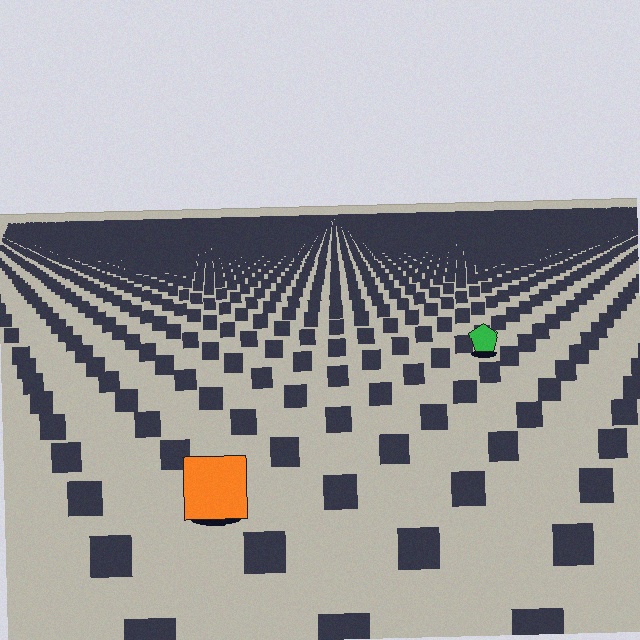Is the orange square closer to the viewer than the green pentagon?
Yes. The orange square is closer — you can tell from the texture gradient: the ground texture is coarser near it.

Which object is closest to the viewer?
The orange square is closest. The texture marks near it are larger and more spread out.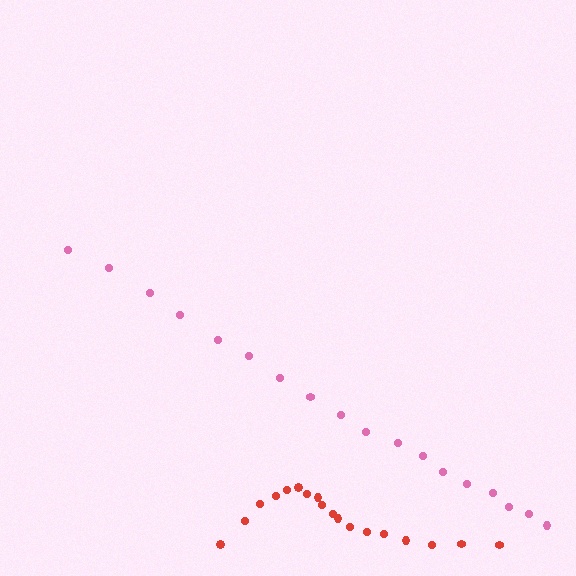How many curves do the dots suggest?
There are 2 distinct paths.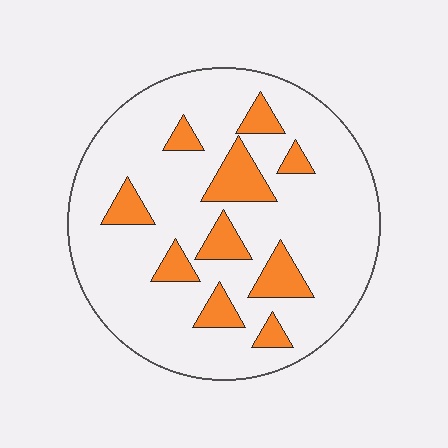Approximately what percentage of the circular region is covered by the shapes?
Approximately 15%.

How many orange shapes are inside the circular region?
10.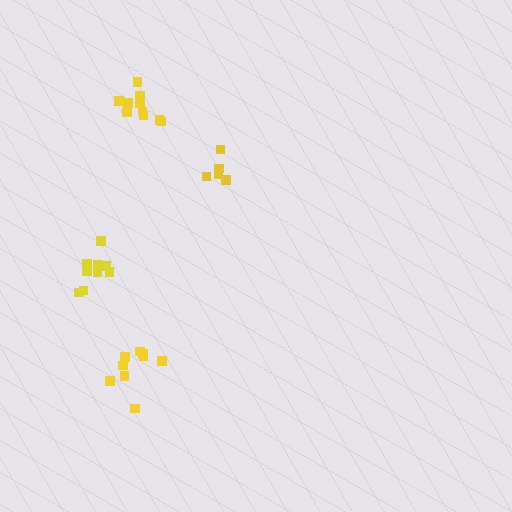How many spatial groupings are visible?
There are 4 spatial groupings.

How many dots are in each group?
Group 1: 5 dots, Group 2: 9 dots, Group 3: 10 dots, Group 4: 11 dots (35 total).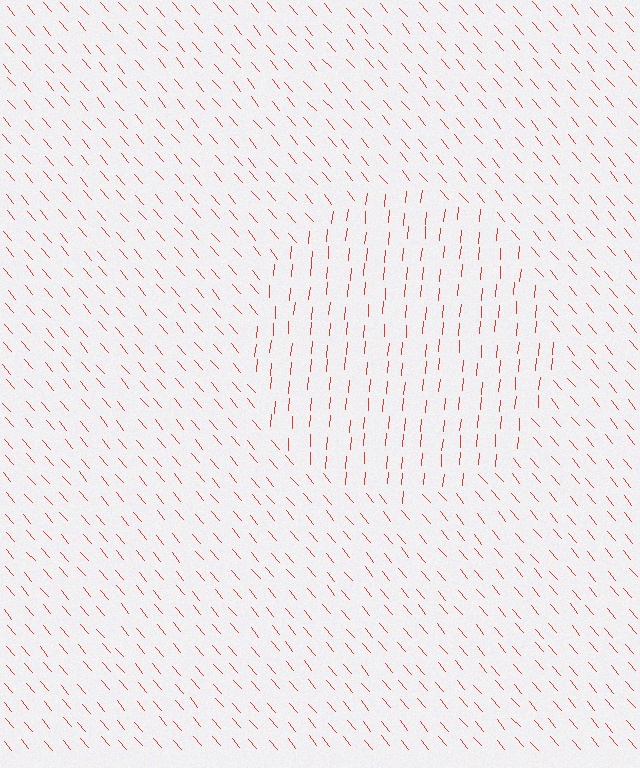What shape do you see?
I see a circle.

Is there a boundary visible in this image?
Yes, there is a texture boundary formed by a change in line orientation.